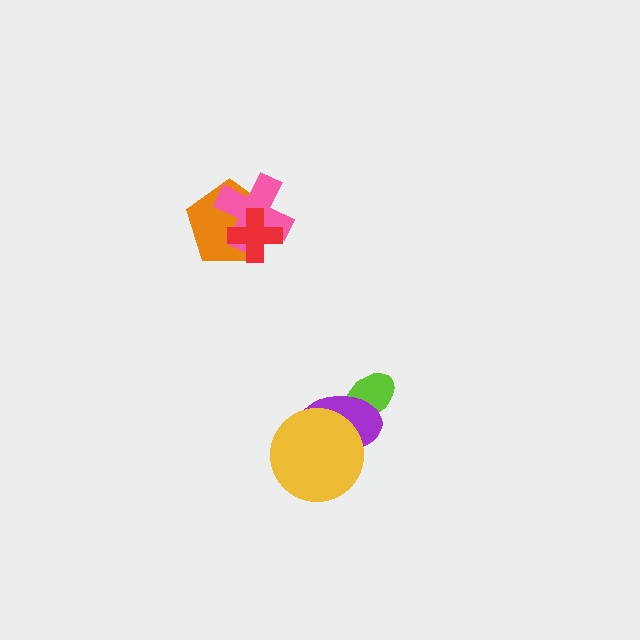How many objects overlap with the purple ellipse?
2 objects overlap with the purple ellipse.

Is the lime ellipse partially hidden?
Yes, it is partially covered by another shape.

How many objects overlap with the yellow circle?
1 object overlaps with the yellow circle.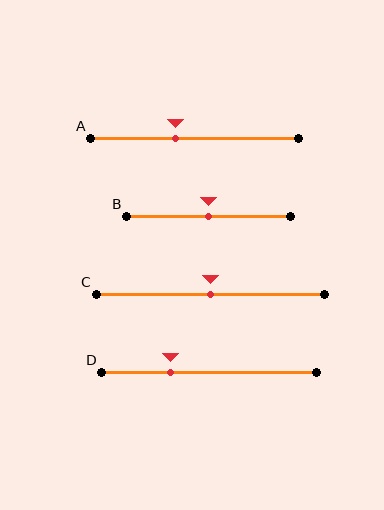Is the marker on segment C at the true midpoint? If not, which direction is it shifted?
Yes, the marker on segment C is at the true midpoint.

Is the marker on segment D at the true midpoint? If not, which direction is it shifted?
No, the marker on segment D is shifted to the left by about 18% of the segment length.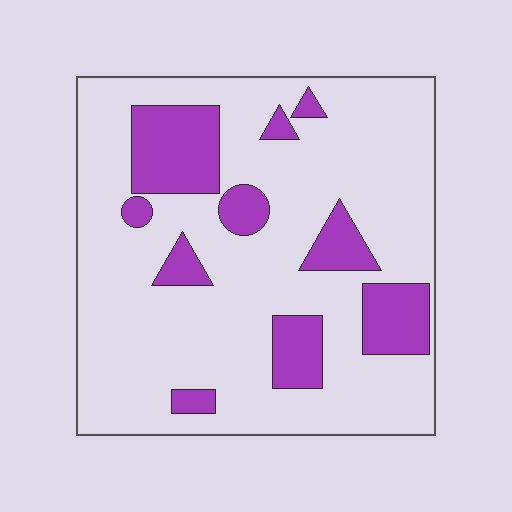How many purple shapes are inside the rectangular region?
10.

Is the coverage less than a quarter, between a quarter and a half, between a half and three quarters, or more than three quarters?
Less than a quarter.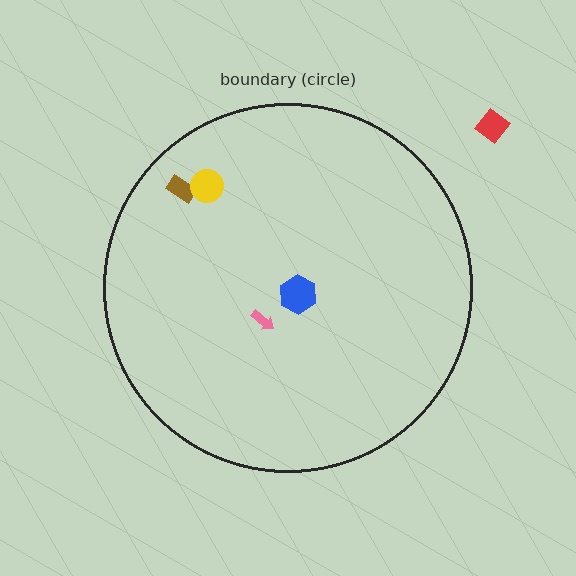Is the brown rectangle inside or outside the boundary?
Inside.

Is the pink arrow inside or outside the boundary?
Inside.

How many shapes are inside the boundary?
4 inside, 1 outside.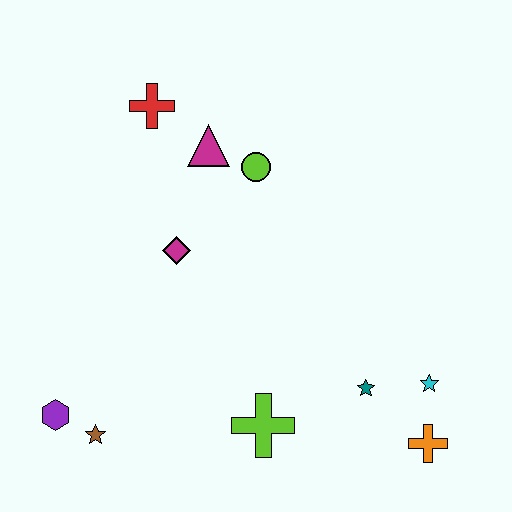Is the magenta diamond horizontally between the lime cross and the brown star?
Yes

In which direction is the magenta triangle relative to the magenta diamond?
The magenta triangle is above the magenta diamond.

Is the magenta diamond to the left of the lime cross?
Yes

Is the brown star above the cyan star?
No